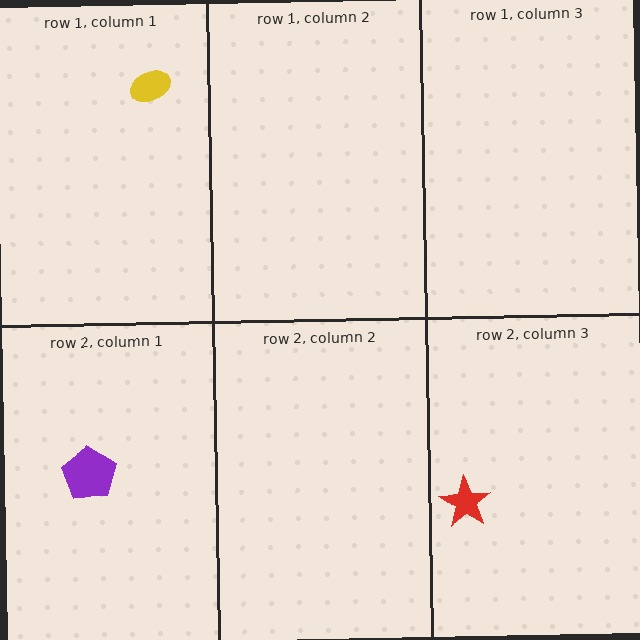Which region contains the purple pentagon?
The row 2, column 1 region.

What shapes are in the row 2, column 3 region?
The red star.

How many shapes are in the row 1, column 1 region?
1.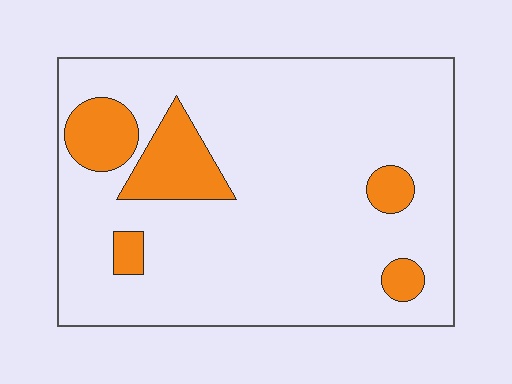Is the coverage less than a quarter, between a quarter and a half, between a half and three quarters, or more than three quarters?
Less than a quarter.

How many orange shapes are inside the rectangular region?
5.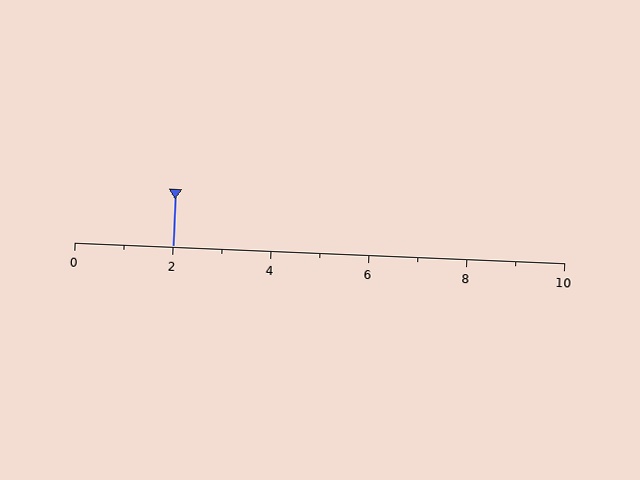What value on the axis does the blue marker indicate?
The marker indicates approximately 2.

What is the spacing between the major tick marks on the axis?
The major ticks are spaced 2 apart.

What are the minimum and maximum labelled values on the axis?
The axis runs from 0 to 10.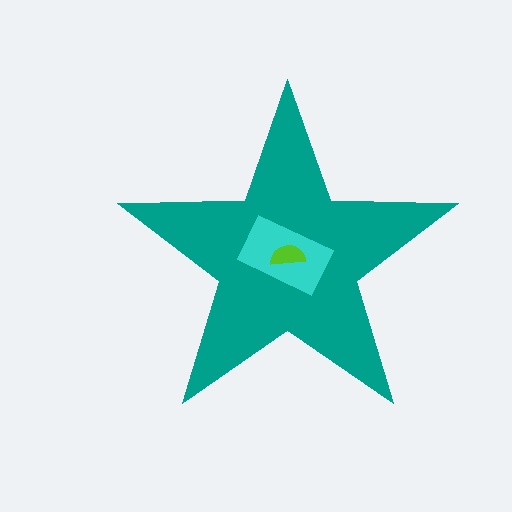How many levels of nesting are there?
3.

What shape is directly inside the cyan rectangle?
The lime semicircle.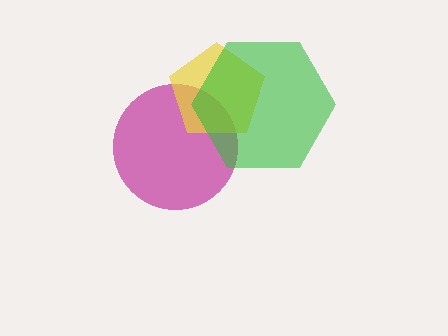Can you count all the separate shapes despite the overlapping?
Yes, there are 3 separate shapes.